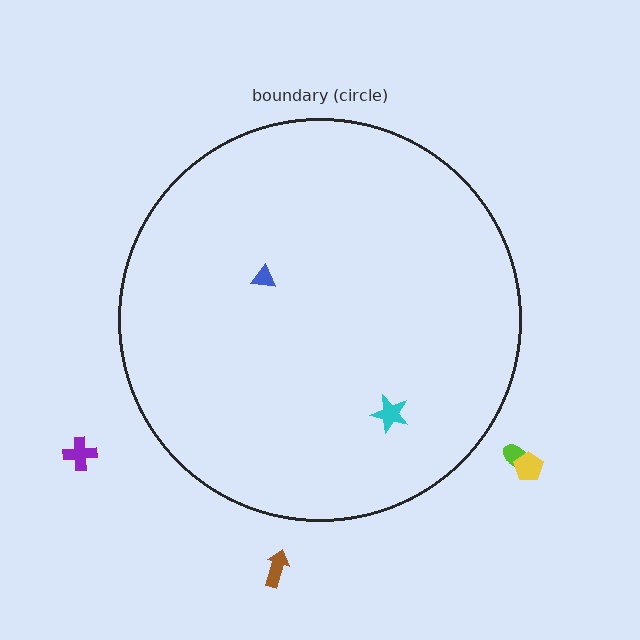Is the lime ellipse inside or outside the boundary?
Outside.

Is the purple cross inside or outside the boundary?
Outside.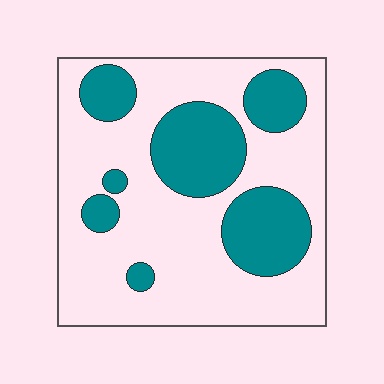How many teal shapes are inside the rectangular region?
7.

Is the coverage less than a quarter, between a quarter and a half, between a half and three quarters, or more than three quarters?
Between a quarter and a half.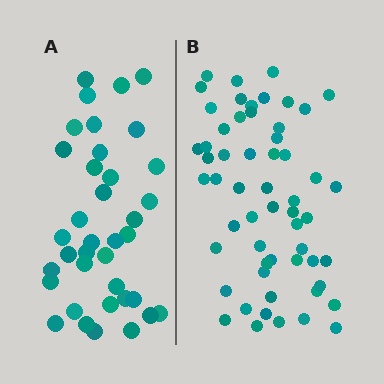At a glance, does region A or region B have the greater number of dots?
Region B (the right region) has more dots.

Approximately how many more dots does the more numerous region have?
Region B has approximately 20 more dots than region A.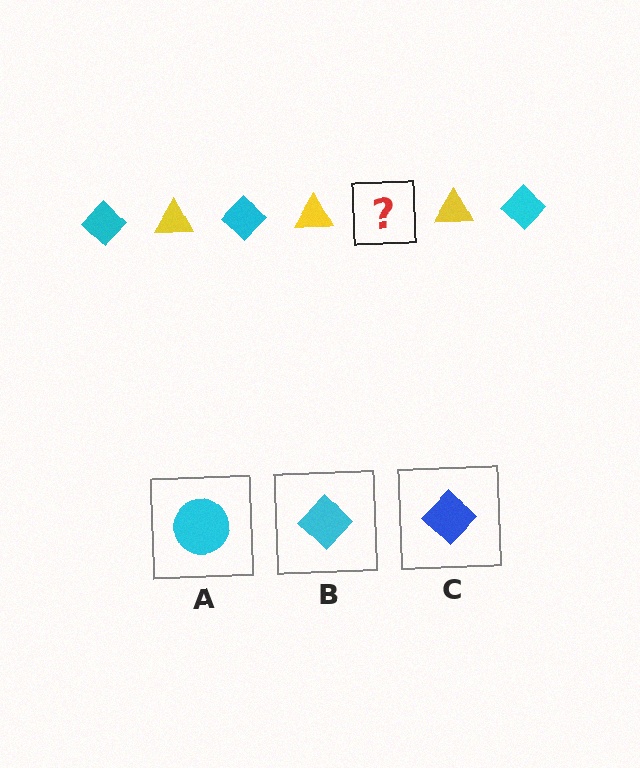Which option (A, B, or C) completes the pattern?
B.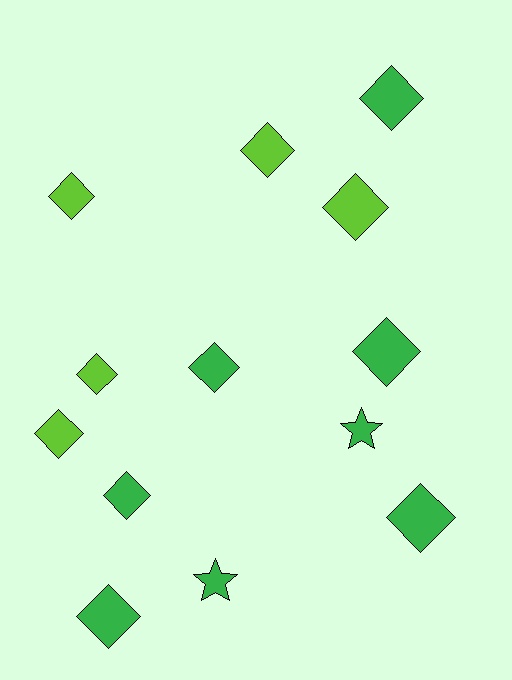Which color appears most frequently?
Green, with 8 objects.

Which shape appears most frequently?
Diamond, with 11 objects.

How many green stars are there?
There are 2 green stars.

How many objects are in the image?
There are 13 objects.